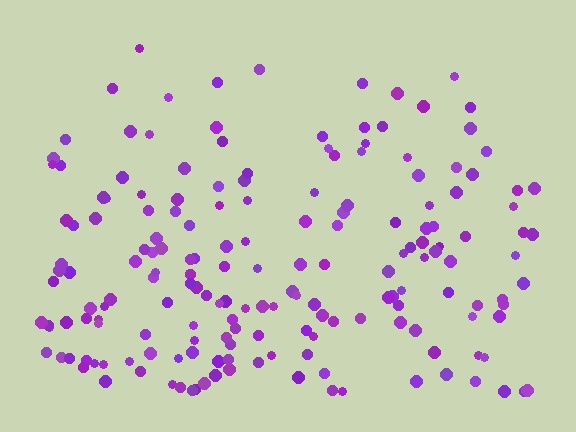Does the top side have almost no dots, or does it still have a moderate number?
Still a moderate number, just noticeably fewer than the bottom.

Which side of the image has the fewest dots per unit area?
The top.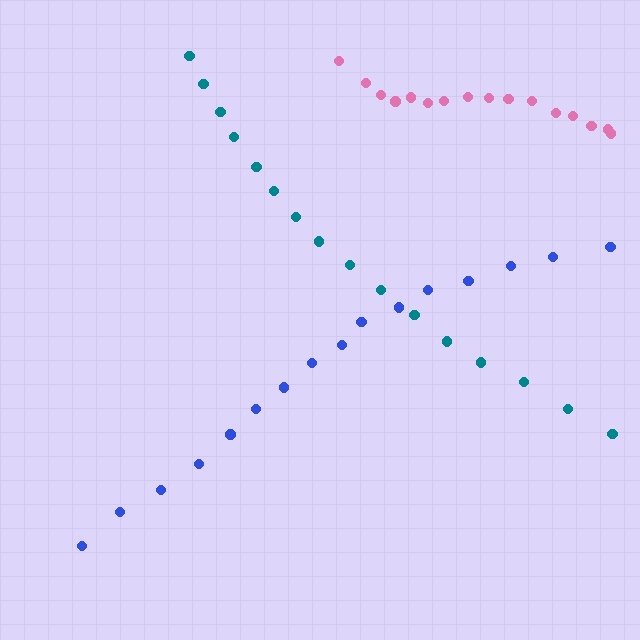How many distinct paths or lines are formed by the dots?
There are 3 distinct paths.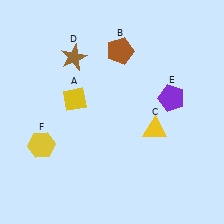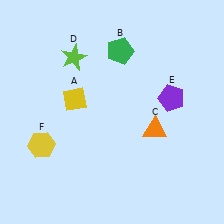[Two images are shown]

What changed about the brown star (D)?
In Image 1, D is brown. In Image 2, it changed to lime.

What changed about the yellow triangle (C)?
In Image 1, C is yellow. In Image 2, it changed to orange.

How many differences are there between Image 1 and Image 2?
There are 3 differences between the two images.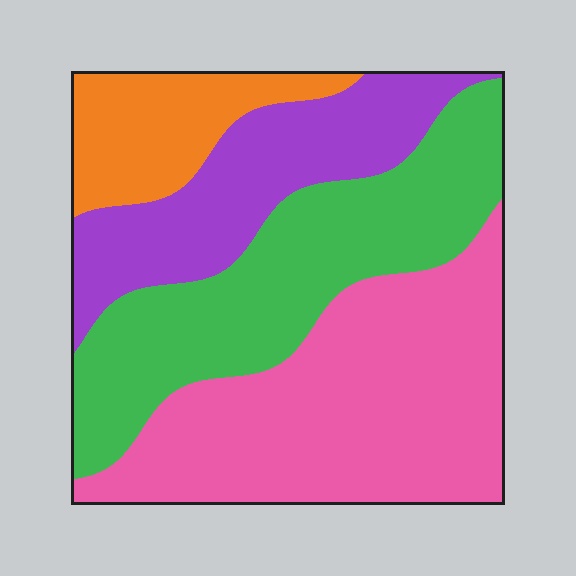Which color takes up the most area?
Pink, at roughly 35%.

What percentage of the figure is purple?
Purple covers about 20% of the figure.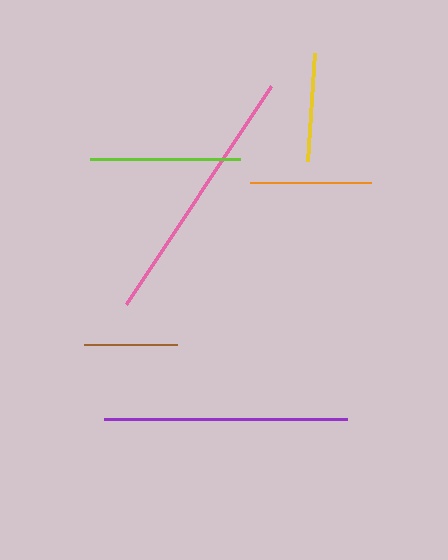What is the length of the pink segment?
The pink segment is approximately 262 pixels long.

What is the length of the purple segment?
The purple segment is approximately 243 pixels long.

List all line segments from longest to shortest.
From longest to shortest: pink, purple, lime, orange, yellow, brown.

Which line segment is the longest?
The pink line is the longest at approximately 262 pixels.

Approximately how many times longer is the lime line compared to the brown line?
The lime line is approximately 1.6 times the length of the brown line.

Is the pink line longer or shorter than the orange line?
The pink line is longer than the orange line.